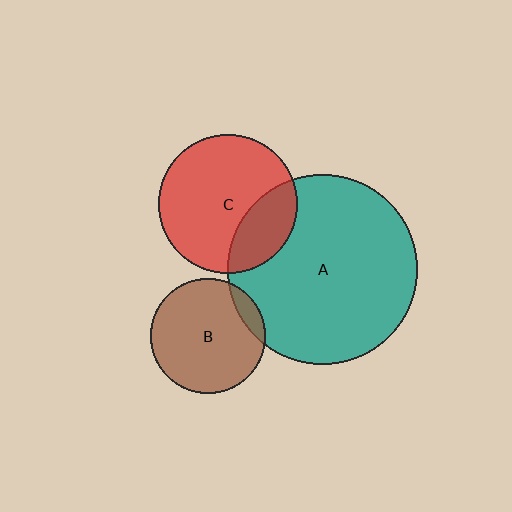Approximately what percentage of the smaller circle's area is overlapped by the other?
Approximately 10%.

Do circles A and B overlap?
Yes.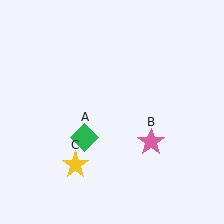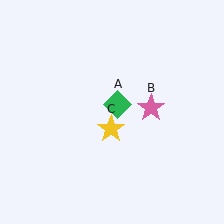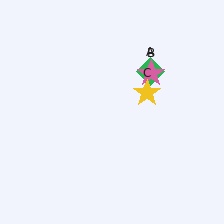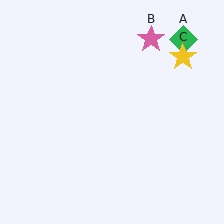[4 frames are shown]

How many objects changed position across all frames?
3 objects changed position: green diamond (object A), pink star (object B), yellow star (object C).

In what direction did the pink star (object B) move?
The pink star (object B) moved up.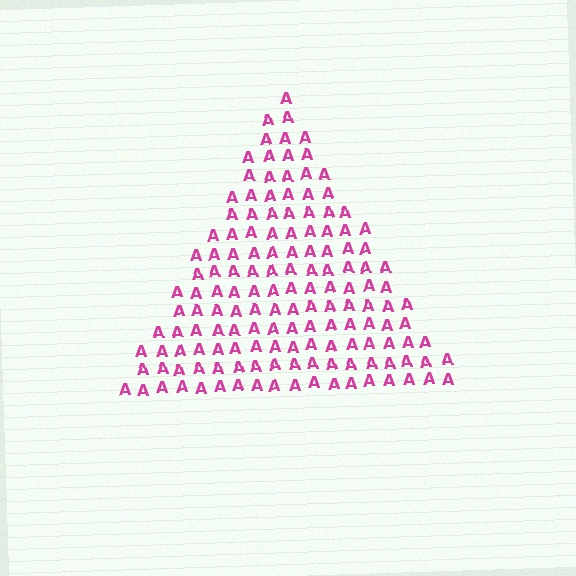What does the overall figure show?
The overall figure shows a triangle.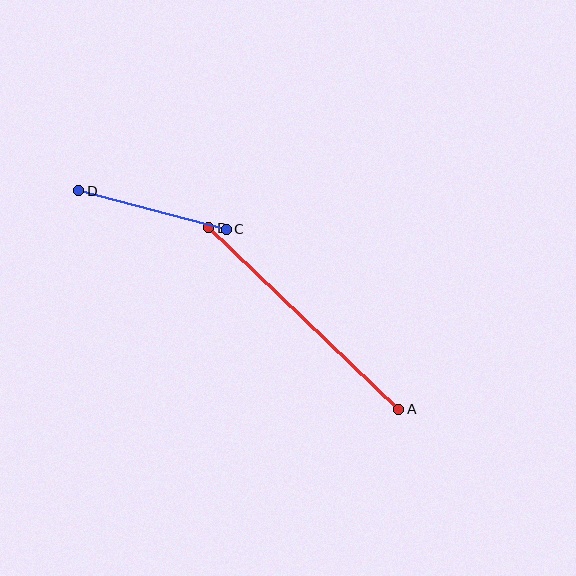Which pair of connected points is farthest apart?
Points A and B are farthest apart.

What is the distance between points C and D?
The distance is approximately 153 pixels.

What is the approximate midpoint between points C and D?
The midpoint is at approximately (153, 210) pixels.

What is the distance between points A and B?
The distance is approximately 262 pixels.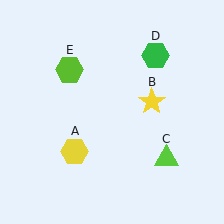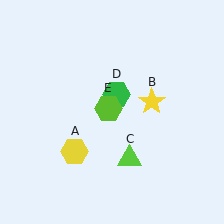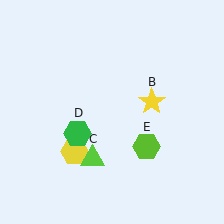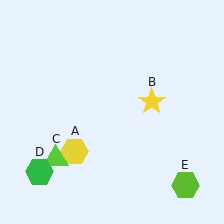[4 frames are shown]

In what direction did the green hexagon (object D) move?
The green hexagon (object D) moved down and to the left.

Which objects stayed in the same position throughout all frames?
Yellow hexagon (object A) and yellow star (object B) remained stationary.